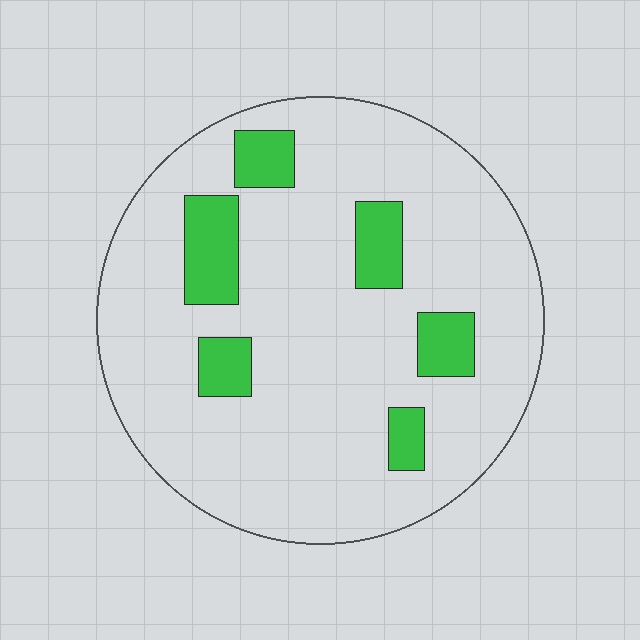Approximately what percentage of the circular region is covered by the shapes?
Approximately 15%.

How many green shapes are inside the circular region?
6.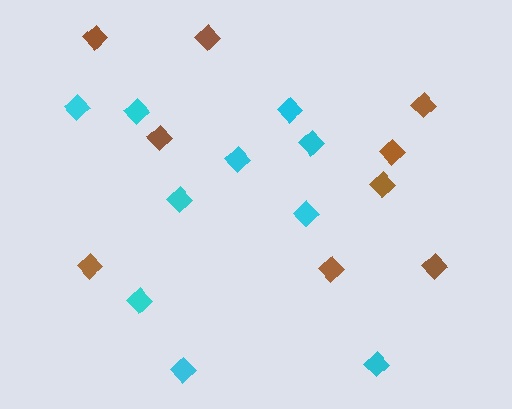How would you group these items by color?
There are 2 groups: one group of brown diamonds (9) and one group of cyan diamonds (10).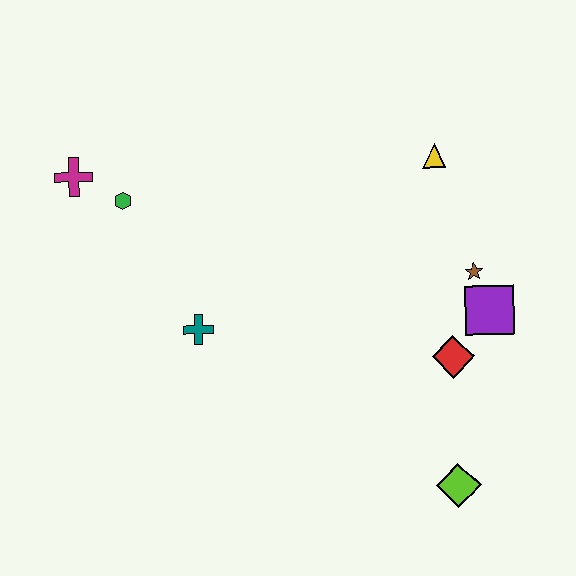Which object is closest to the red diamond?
The purple square is closest to the red diamond.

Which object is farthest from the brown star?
The magenta cross is farthest from the brown star.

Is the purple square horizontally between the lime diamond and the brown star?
No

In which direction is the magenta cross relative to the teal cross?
The magenta cross is above the teal cross.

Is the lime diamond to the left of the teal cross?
No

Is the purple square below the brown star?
Yes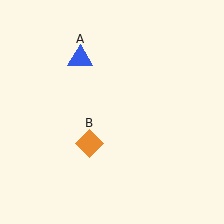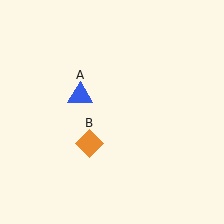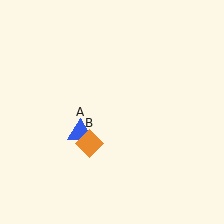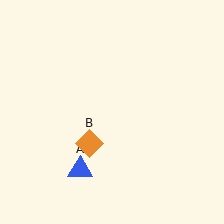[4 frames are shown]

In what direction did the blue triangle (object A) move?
The blue triangle (object A) moved down.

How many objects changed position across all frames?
1 object changed position: blue triangle (object A).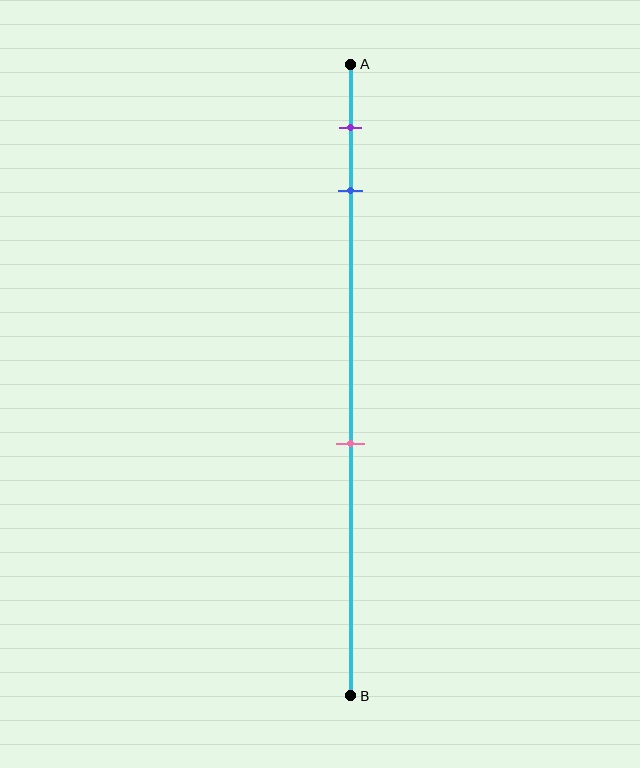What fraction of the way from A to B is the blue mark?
The blue mark is approximately 20% (0.2) of the way from A to B.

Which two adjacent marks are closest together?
The purple and blue marks are the closest adjacent pair.